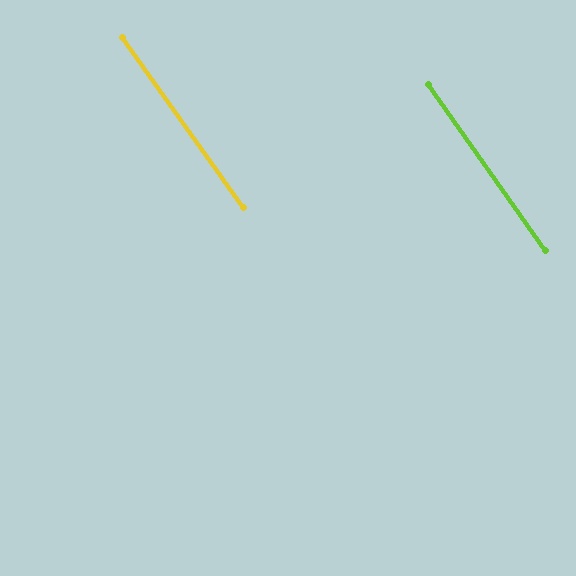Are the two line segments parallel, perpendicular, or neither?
Parallel — their directions differ by only 0.0°.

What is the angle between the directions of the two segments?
Approximately 0 degrees.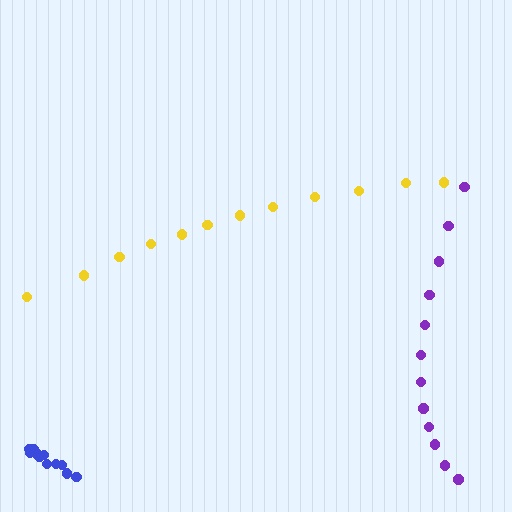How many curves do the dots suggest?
There are 3 distinct paths.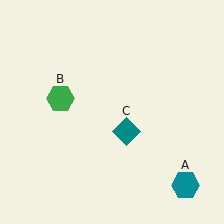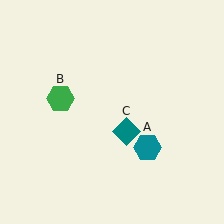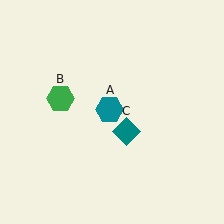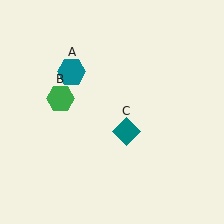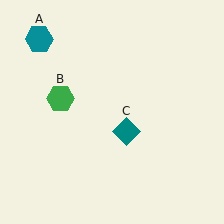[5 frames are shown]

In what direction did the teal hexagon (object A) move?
The teal hexagon (object A) moved up and to the left.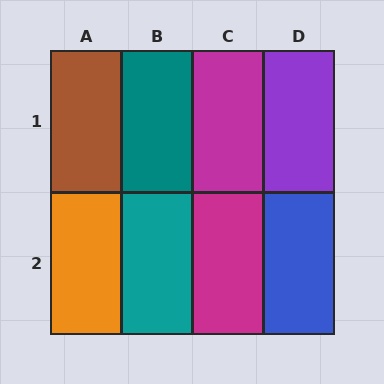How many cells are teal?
2 cells are teal.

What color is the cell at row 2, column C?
Magenta.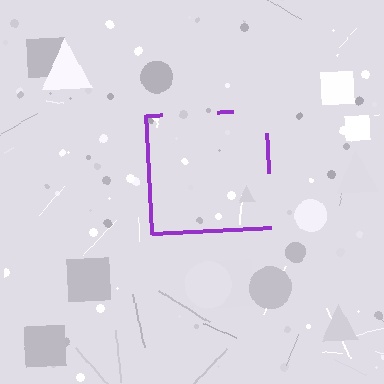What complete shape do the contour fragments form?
The contour fragments form a square.